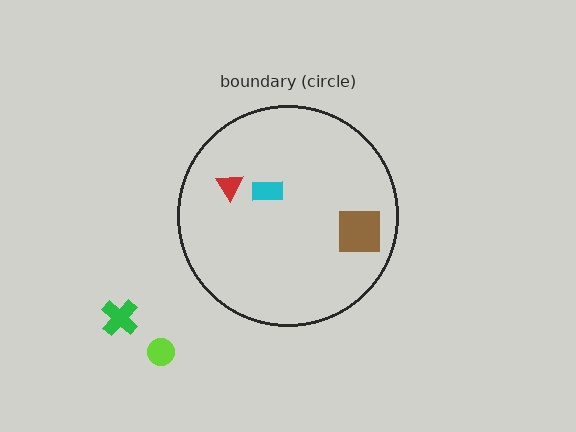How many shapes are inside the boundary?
3 inside, 2 outside.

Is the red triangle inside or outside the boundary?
Inside.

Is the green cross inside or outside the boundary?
Outside.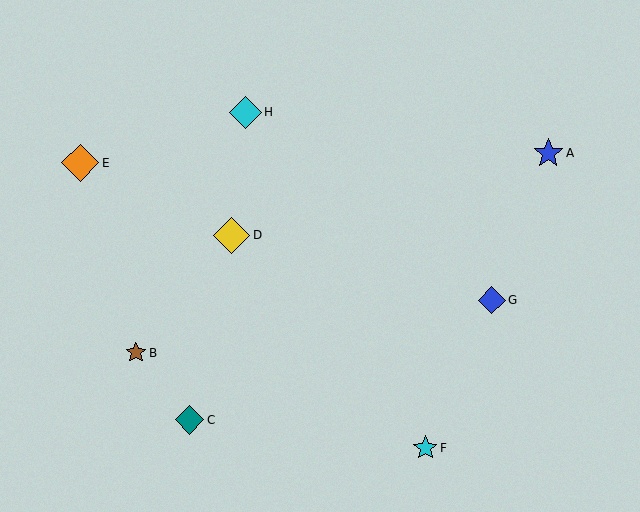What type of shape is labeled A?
Shape A is a blue star.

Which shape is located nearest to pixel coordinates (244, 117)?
The cyan diamond (labeled H) at (245, 112) is nearest to that location.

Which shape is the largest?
The orange diamond (labeled E) is the largest.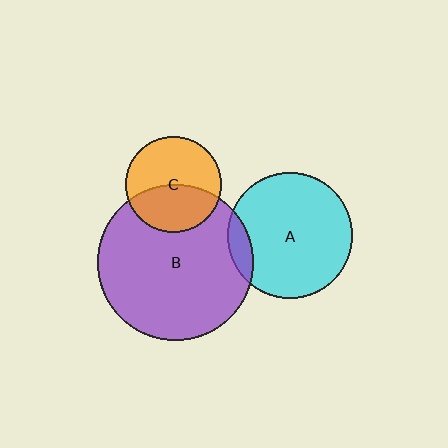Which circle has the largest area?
Circle B (purple).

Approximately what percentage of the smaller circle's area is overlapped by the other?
Approximately 10%.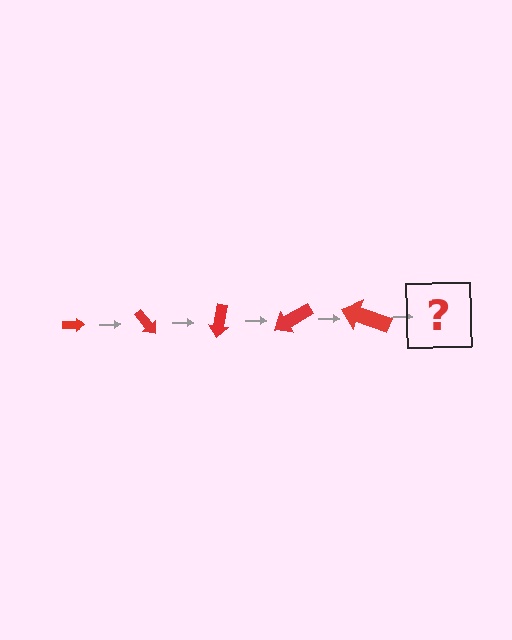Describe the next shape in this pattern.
It should be an arrow, larger than the previous one and rotated 250 degrees from the start.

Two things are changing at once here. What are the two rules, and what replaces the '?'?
The two rules are that the arrow grows larger each step and it rotates 50 degrees each step. The '?' should be an arrow, larger than the previous one and rotated 250 degrees from the start.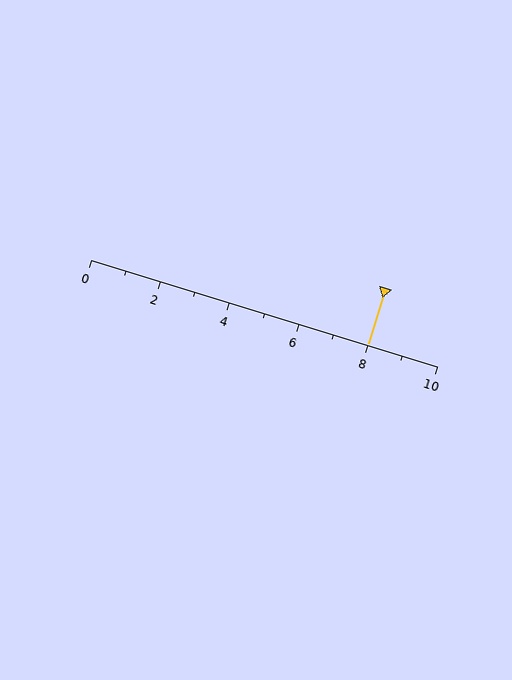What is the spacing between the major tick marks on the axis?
The major ticks are spaced 2 apart.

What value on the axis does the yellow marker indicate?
The marker indicates approximately 8.